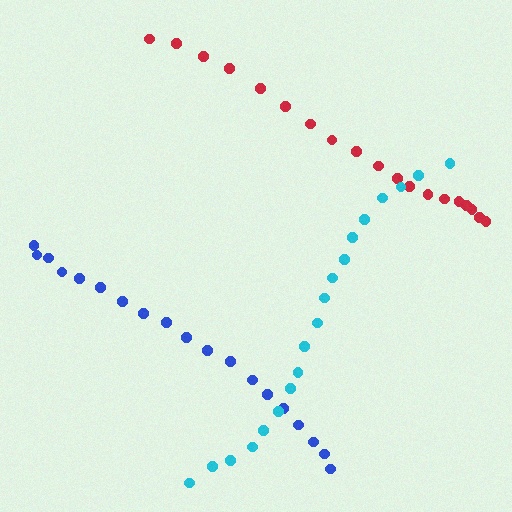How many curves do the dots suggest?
There are 3 distinct paths.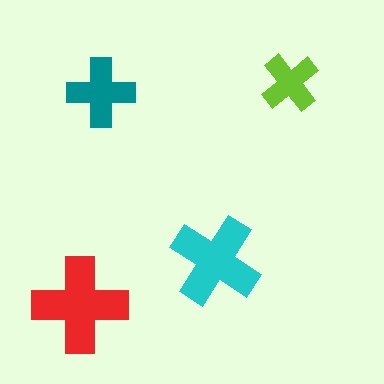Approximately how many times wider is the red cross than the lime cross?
About 1.5 times wider.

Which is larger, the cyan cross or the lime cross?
The cyan one.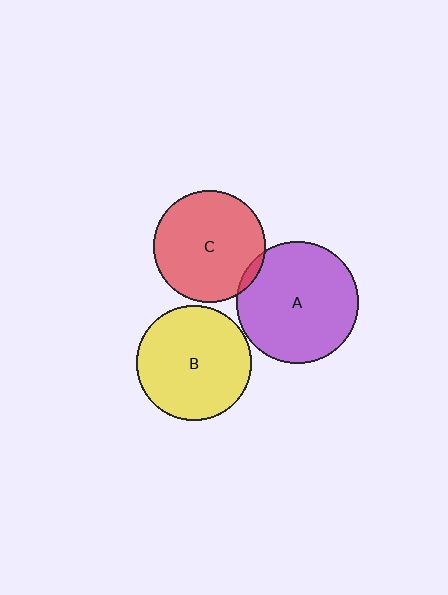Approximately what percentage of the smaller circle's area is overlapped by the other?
Approximately 5%.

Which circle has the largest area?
Circle A (purple).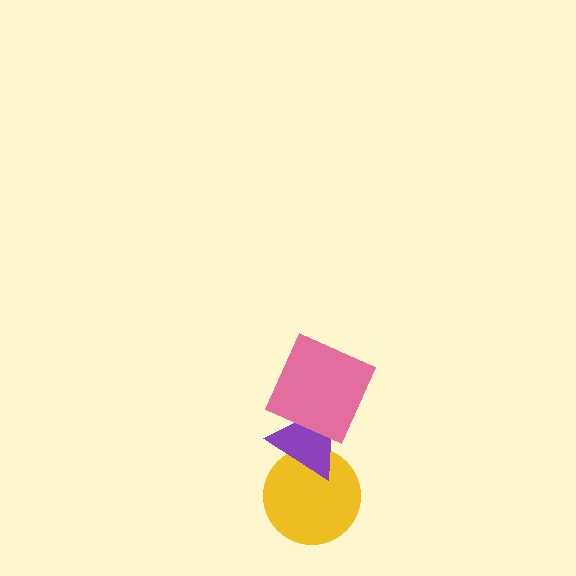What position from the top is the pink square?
The pink square is 1st from the top.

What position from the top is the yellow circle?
The yellow circle is 3rd from the top.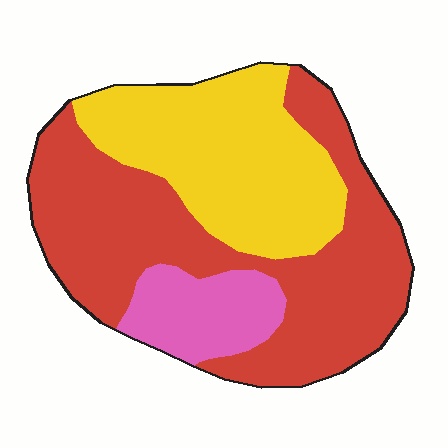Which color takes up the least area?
Pink, at roughly 15%.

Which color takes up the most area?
Red, at roughly 50%.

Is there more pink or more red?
Red.